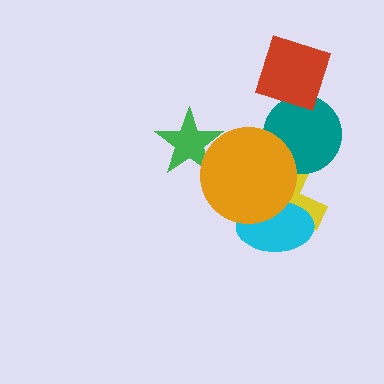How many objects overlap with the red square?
0 objects overlap with the red square.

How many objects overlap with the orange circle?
4 objects overlap with the orange circle.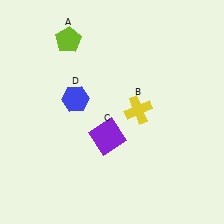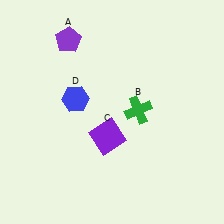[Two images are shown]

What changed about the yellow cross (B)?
In Image 1, B is yellow. In Image 2, it changed to green.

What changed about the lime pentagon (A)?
In Image 1, A is lime. In Image 2, it changed to purple.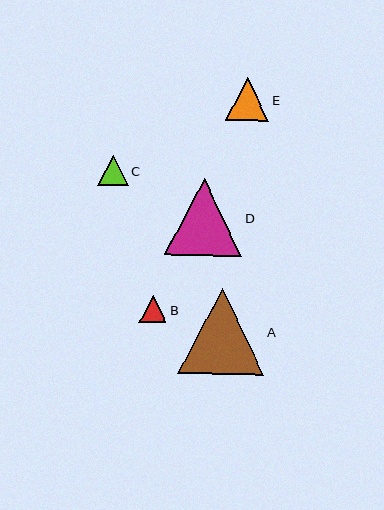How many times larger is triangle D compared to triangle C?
Triangle D is approximately 2.5 times the size of triangle C.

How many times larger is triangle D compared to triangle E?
Triangle D is approximately 1.8 times the size of triangle E.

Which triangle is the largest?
Triangle A is the largest with a size of approximately 86 pixels.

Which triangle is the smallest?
Triangle B is the smallest with a size of approximately 27 pixels.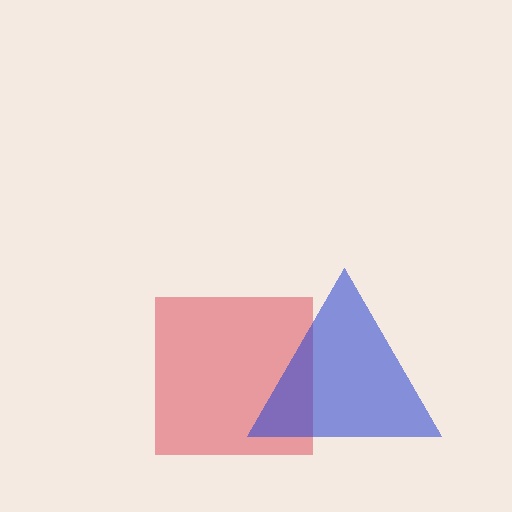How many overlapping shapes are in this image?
There are 2 overlapping shapes in the image.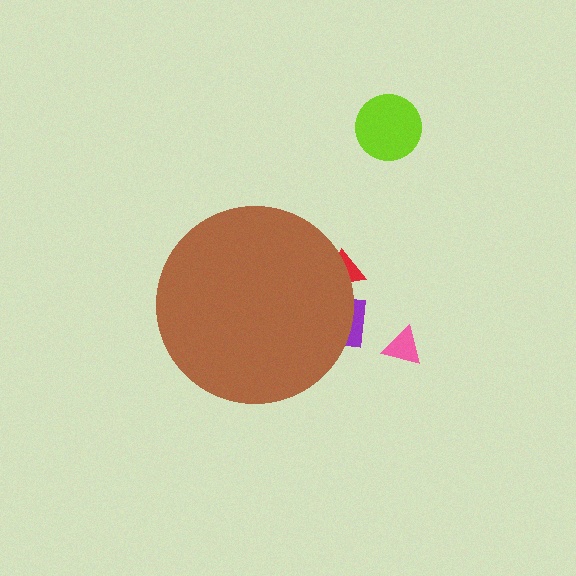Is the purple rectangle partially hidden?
Yes, the purple rectangle is partially hidden behind the brown circle.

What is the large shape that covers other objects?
A brown circle.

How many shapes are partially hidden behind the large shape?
2 shapes are partially hidden.